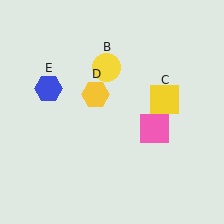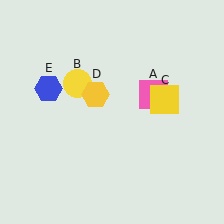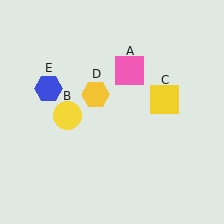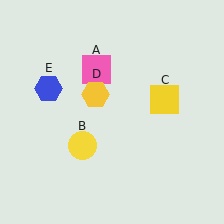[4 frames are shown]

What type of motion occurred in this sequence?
The pink square (object A), yellow circle (object B) rotated counterclockwise around the center of the scene.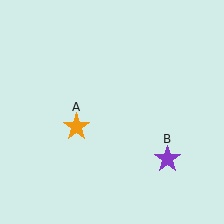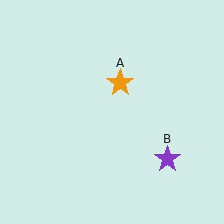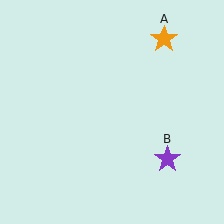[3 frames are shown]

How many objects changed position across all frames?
1 object changed position: orange star (object A).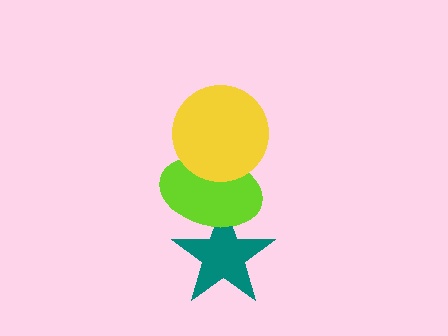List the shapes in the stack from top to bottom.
From top to bottom: the yellow circle, the lime ellipse, the teal star.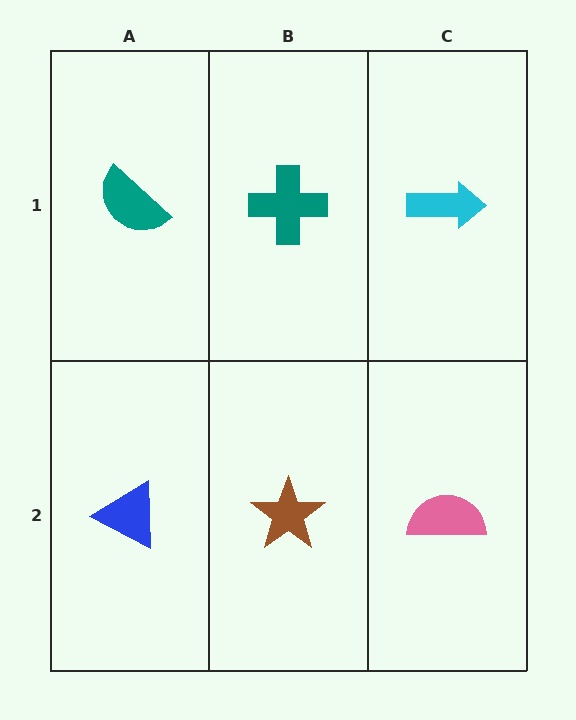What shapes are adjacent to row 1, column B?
A brown star (row 2, column B), a teal semicircle (row 1, column A), a cyan arrow (row 1, column C).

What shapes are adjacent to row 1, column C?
A pink semicircle (row 2, column C), a teal cross (row 1, column B).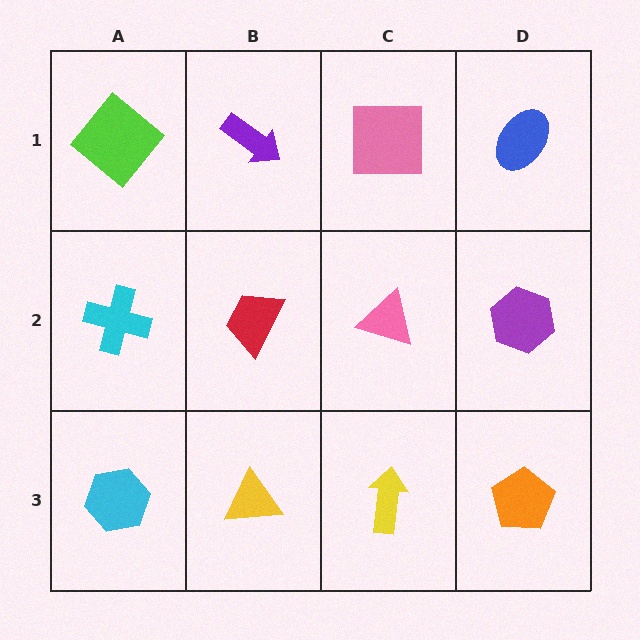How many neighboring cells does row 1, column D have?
2.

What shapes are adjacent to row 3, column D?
A purple hexagon (row 2, column D), a yellow arrow (row 3, column C).